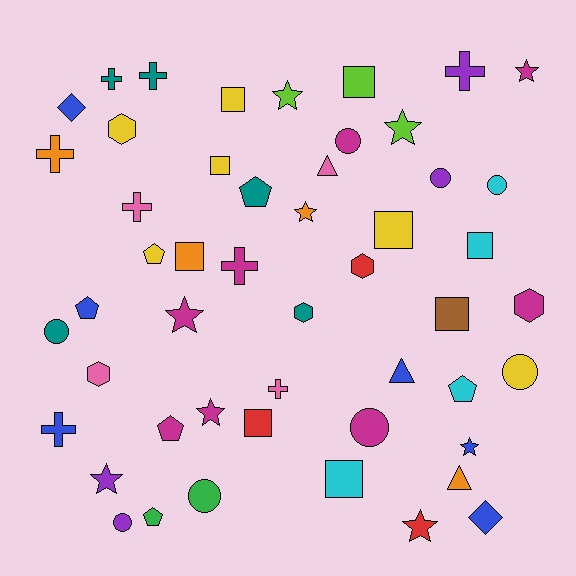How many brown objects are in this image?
There is 1 brown object.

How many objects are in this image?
There are 50 objects.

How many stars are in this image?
There are 9 stars.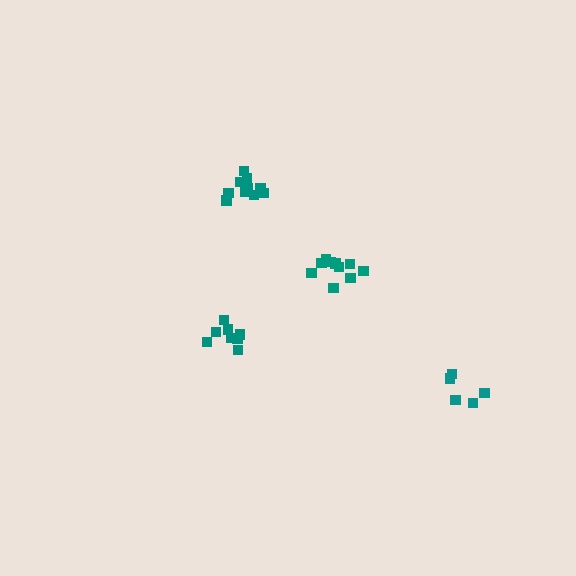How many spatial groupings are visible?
There are 4 spatial groupings.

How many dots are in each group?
Group 1: 8 dots, Group 2: 10 dots, Group 3: 5 dots, Group 4: 10 dots (33 total).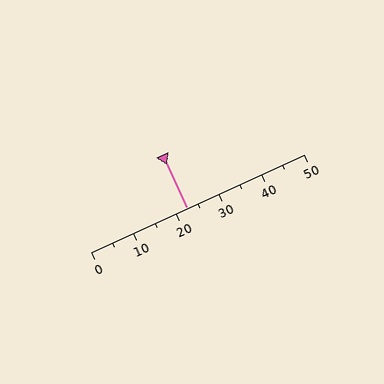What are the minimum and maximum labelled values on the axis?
The axis runs from 0 to 50.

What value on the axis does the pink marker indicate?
The marker indicates approximately 22.5.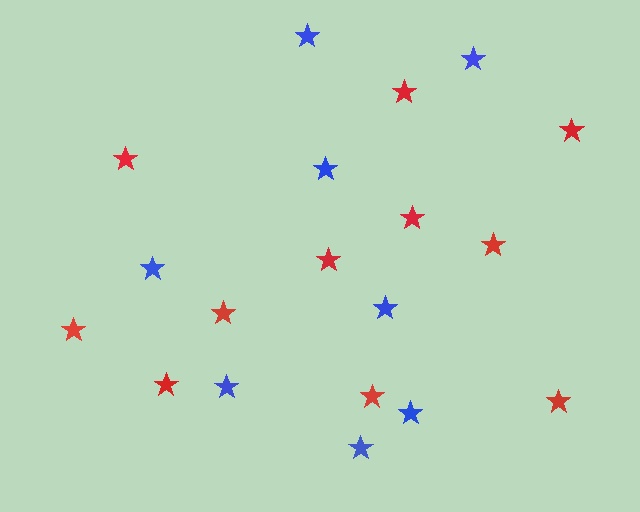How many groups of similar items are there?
There are 2 groups: one group of red stars (11) and one group of blue stars (8).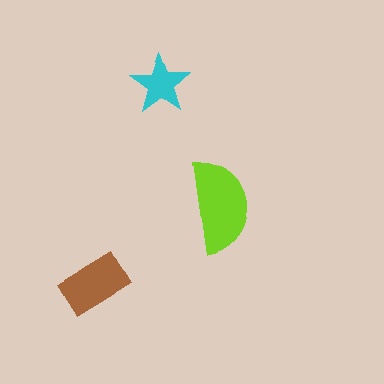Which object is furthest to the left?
The brown rectangle is leftmost.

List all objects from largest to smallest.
The lime semicircle, the brown rectangle, the cyan star.